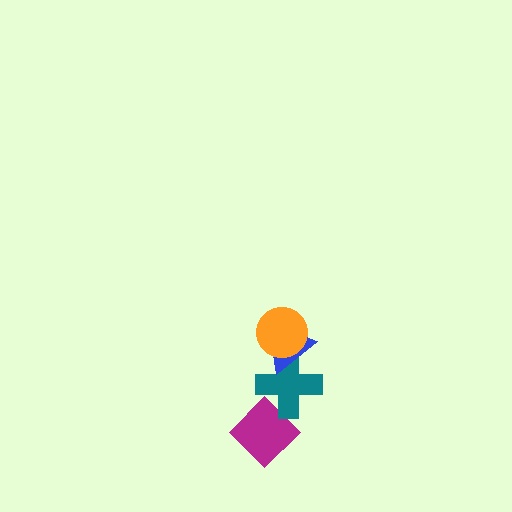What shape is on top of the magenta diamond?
The teal cross is on top of the magenta diamond.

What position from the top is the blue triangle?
The blue triangle is 2nd from the top.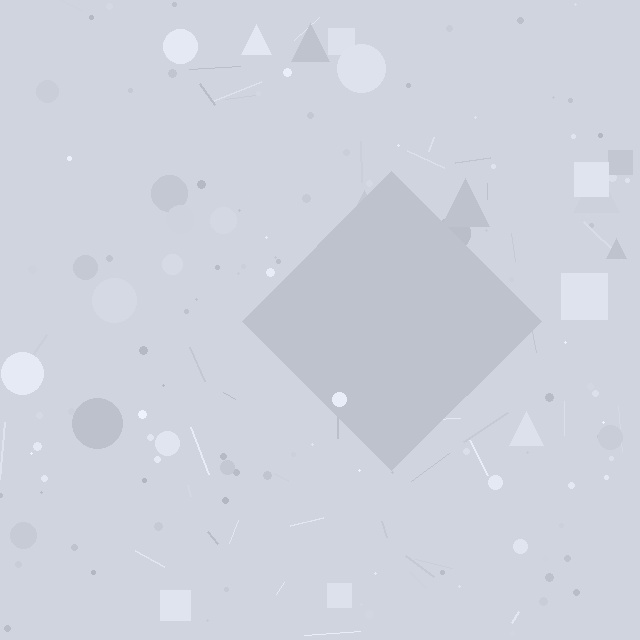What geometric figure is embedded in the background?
A diamond is embedded in the background.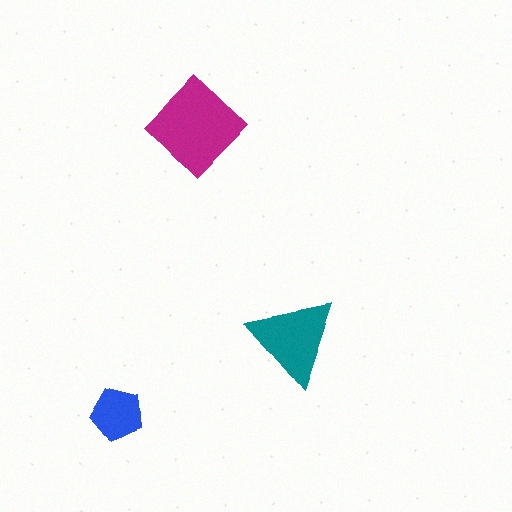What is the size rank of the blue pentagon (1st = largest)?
3rd.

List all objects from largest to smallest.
The magenta diamond, the teal triangle, the blue pentagon.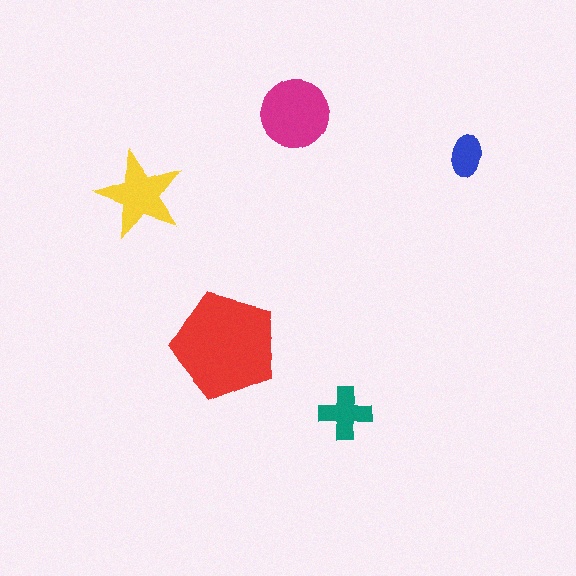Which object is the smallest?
The blue ellipse.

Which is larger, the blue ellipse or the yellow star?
The yellow star.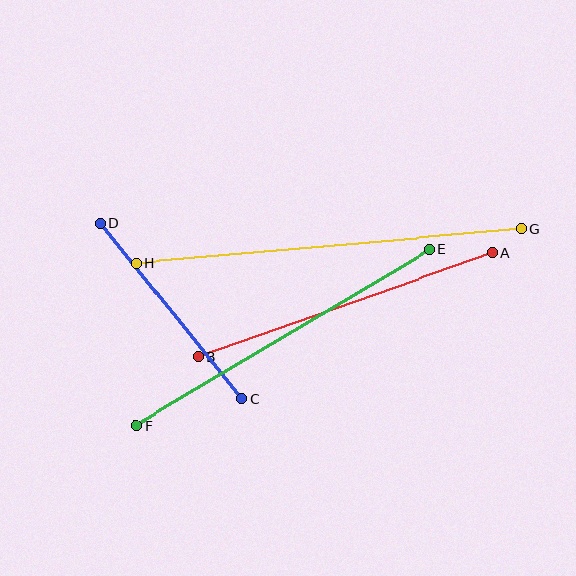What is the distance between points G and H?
The distance is approximately 386 pixels.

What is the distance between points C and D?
The distance is approximately 226 pixels.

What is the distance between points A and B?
The distance is approximately 312 pixels.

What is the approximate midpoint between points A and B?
The midpoint is at approximately (345, 305) pixels.